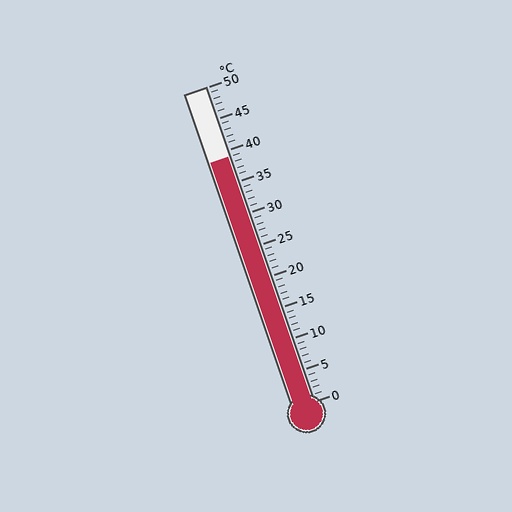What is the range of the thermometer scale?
The thermometer scale ranges from 0°C to 50°C.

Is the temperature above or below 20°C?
The temperature is above 20°C.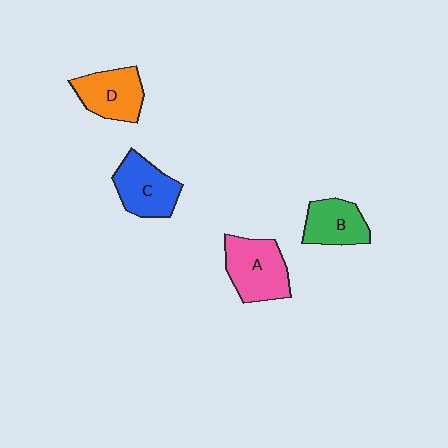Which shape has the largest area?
Shape A (pink).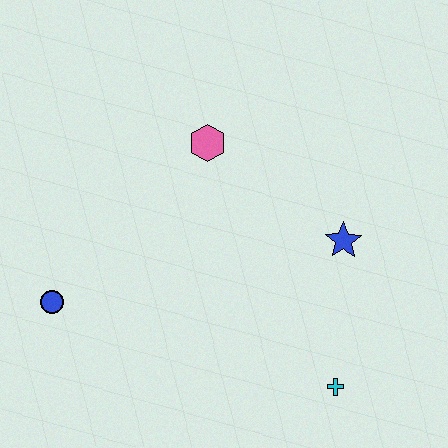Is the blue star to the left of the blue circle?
No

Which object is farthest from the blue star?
The blue circle is farthest from the blue star.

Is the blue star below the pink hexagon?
Yes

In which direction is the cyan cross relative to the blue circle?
The cyan cross is to the right of the blue circle.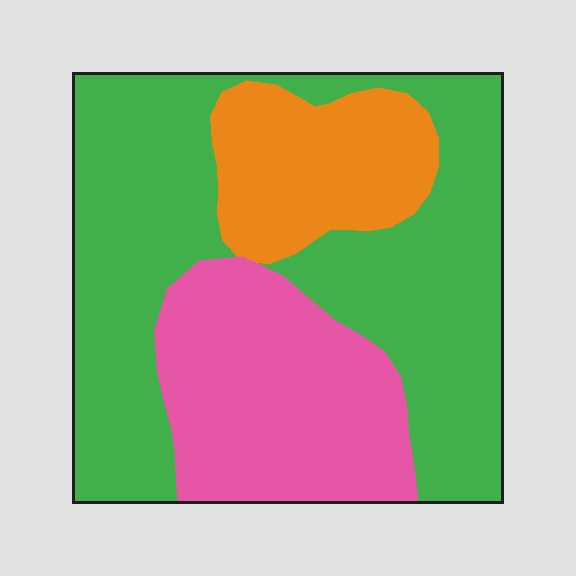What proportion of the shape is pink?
Pink takes up between a sixth and a third of the shape.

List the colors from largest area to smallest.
From largest to smallest: green, pink, orange.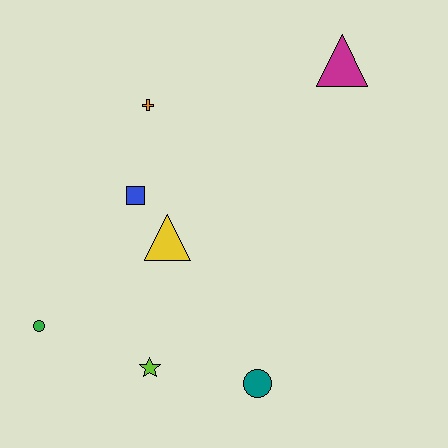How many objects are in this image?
There are 7 objects.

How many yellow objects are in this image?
There is 1 yellow object.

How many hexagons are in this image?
There are no hexagons.